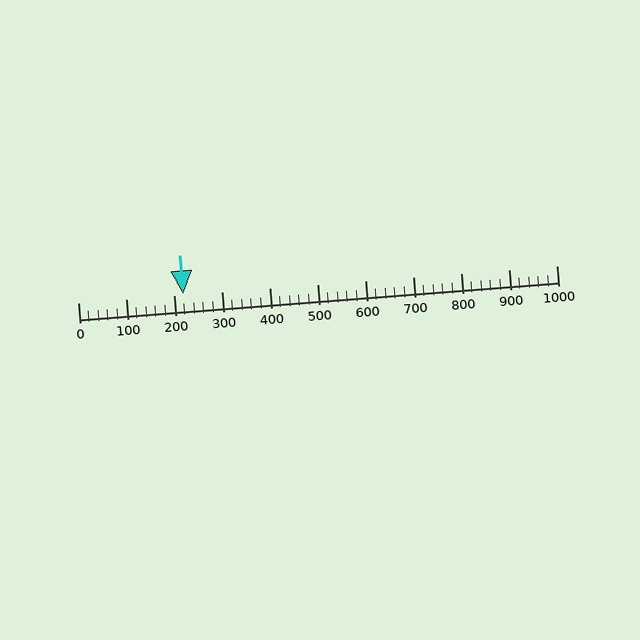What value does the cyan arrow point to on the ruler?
The cyan arrow points to approximately 220.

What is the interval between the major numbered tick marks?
The major tick marks are spaced 100 units apart.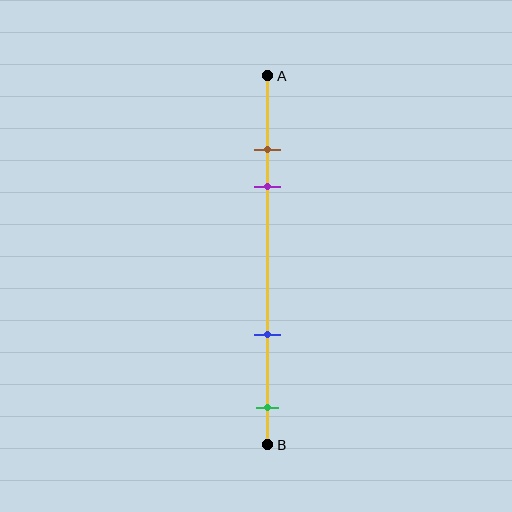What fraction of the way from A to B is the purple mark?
The purple mark is approximately 30% (0.3) of the way from A to B.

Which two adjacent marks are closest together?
The brown and purple marks are the closest adjacent pair.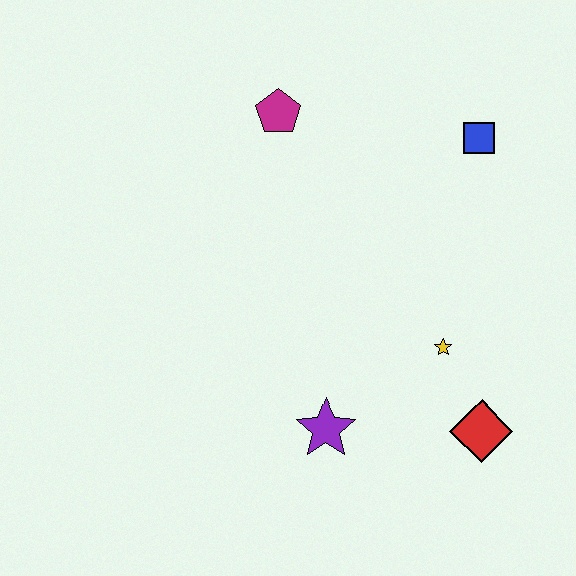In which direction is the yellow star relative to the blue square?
The yellow star is below the blue square.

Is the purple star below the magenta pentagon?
Yes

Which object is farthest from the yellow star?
The magenta pentagon is farthest from the yellow star.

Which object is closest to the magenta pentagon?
The blue square is closest to the magenta pentagon.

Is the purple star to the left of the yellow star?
Yes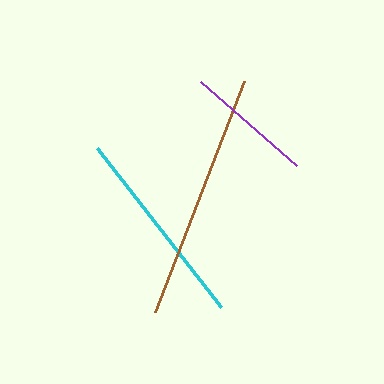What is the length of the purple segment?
The purple segment is approximately 127 pixels long.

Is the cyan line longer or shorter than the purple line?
The cyan line is longer than the purple line.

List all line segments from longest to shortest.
From longest to shortest: brown, cyan, purple.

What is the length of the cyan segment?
The cyan segment is approximately 202 pixels long.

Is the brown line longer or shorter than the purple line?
The brown line is longer than the purple line.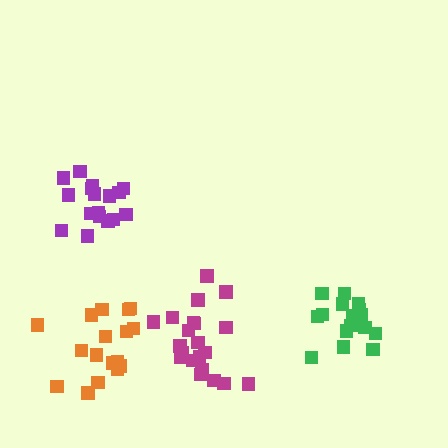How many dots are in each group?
Group 1: 17 dots, Group 2: 17 dots, Group 3: 17 dots, Group 4: 21 dots (72 total).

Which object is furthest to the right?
The green cluster is rightmost.